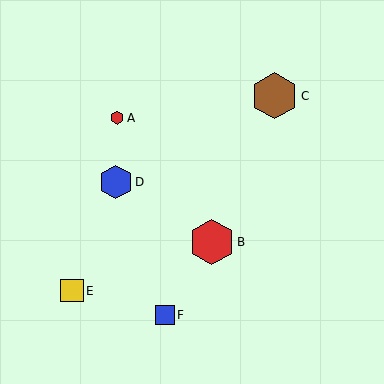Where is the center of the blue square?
The center of the blue square is at (165, 315).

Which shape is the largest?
The brown hexagon (labeled C) is the largest.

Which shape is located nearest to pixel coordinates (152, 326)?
The blue square (labeled F) at (165, 315) is nearest to that location.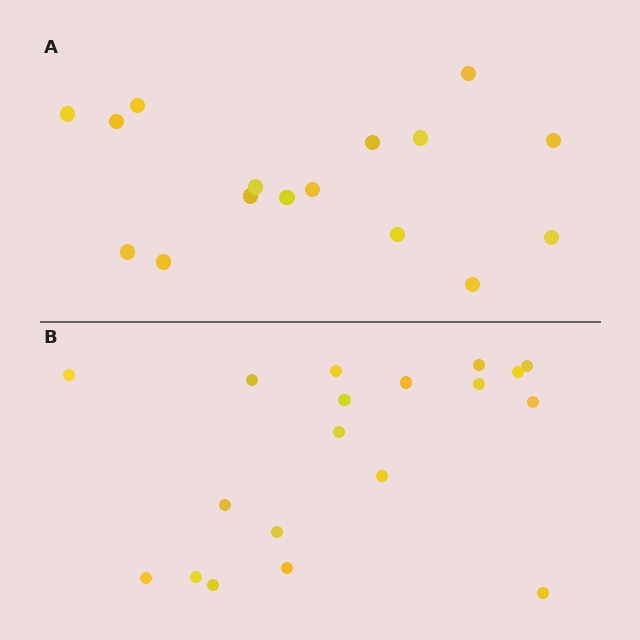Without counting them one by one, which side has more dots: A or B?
Region B (the bottom region) has more dots.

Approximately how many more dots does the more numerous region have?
Region B has just a few more — roughly 2 or 3 more dots than region A.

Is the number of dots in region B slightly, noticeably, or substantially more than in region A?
Region B has only slightly more — the two regions are fairly close. The ratio is roughly 1.2 to 1.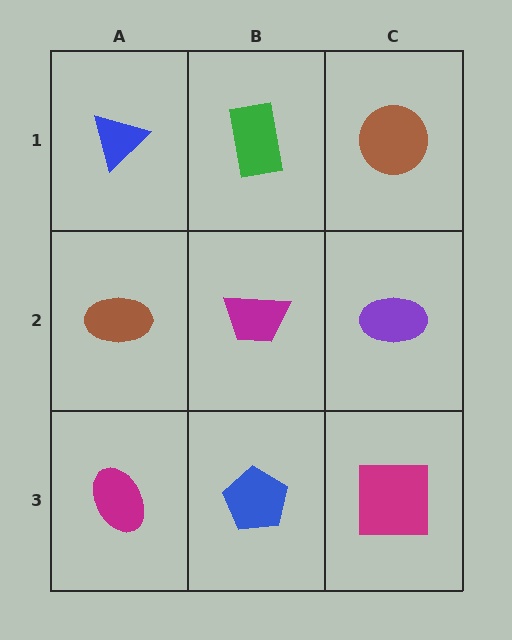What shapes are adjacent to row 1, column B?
A magenta trapezoid (row 2, column B), a blue triangle (row 1, column A), a brown circle (row 1, column C).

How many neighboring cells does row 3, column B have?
3.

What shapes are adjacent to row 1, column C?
A purple ellipse (row 2, column C), a green rectangle (row 1, column B).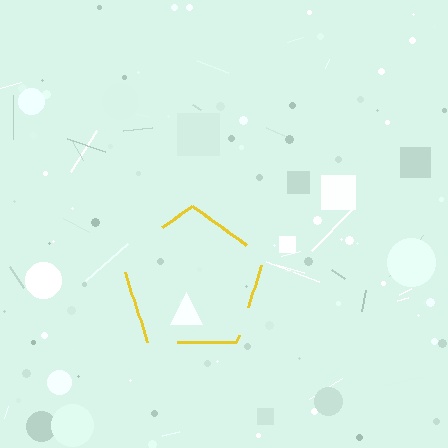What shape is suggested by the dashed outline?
The dashed outline suggests a pentagon.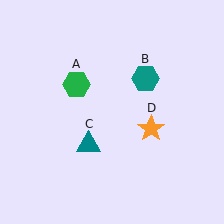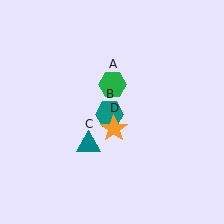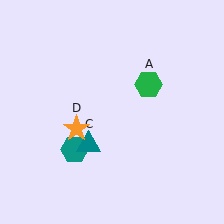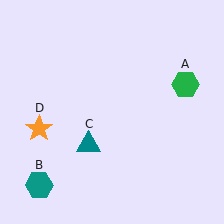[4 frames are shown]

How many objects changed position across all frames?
3 objects changed position: green hexagon (object A), teal hexagon (object B), orange star (object D).